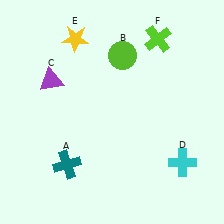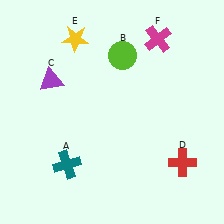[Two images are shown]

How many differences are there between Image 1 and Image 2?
There are 2 differences between the two images.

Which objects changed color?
D changed from cyan to red. F changed from lime to magenta.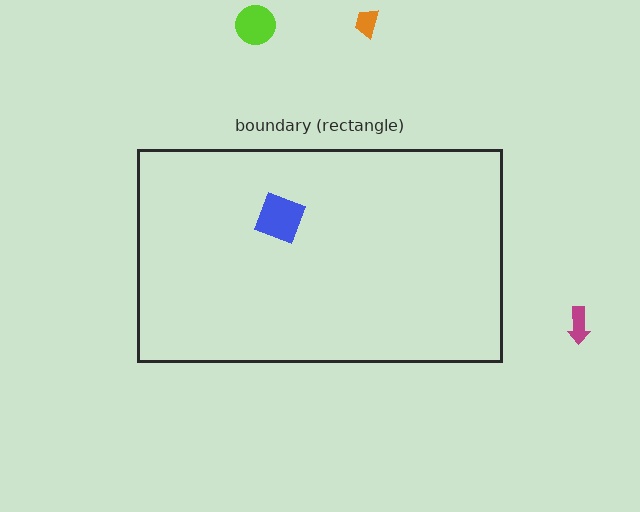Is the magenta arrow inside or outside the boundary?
Outside.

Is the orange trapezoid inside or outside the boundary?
Outside.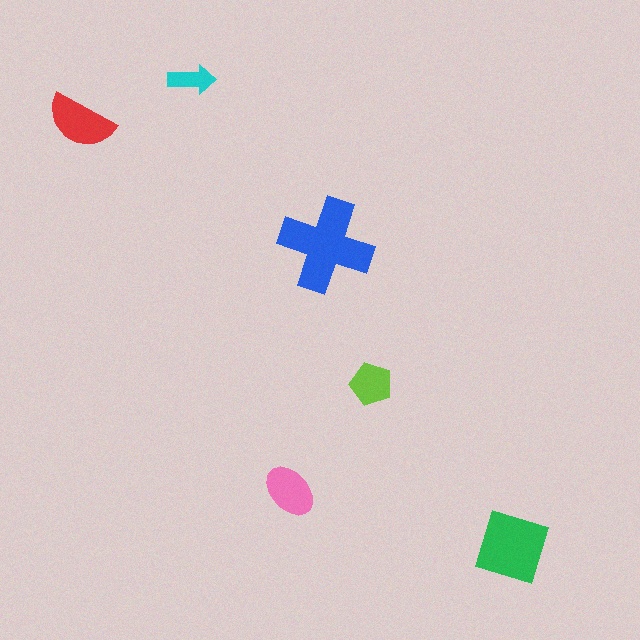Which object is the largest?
The blue cross.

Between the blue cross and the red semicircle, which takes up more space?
The blue cross.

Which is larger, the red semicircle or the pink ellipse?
The red semicircle.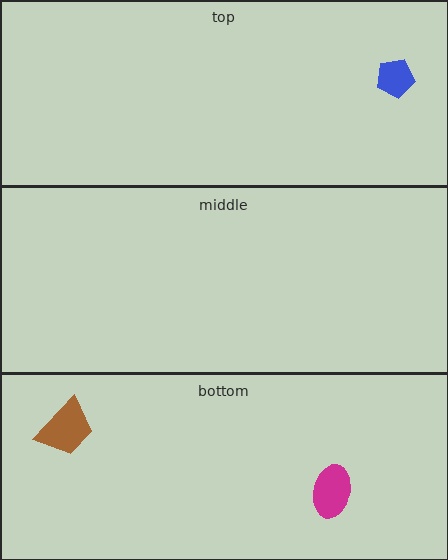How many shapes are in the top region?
1.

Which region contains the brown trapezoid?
The bottom region.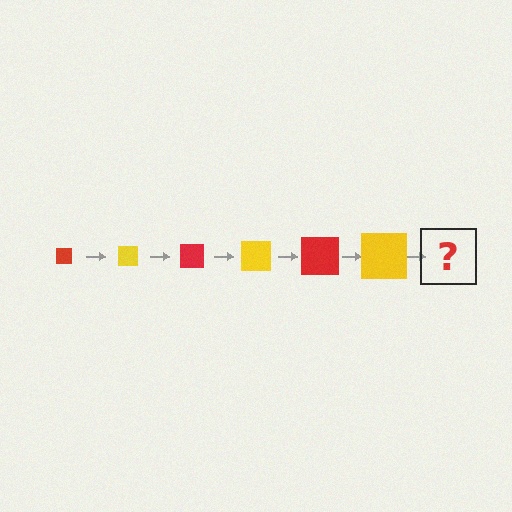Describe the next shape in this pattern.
It should be a red square, larger than the previous one.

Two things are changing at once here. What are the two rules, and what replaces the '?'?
The two rules are that the square grows larger each step and the color cycles through red and yellow. The '?' should be a red square, larger than the previous one.